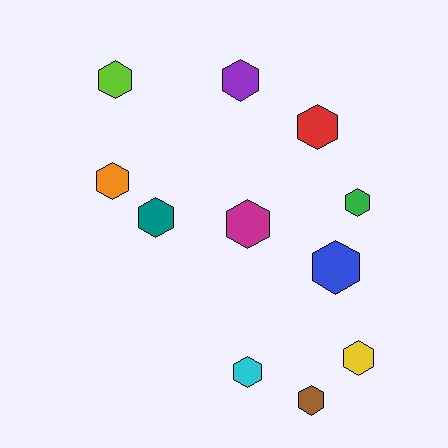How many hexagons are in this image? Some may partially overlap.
There are 11 hexagons.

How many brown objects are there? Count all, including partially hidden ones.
There is 1 brown object.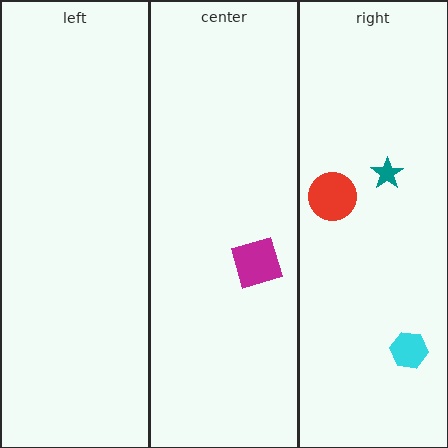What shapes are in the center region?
The magenta square.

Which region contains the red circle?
The right region.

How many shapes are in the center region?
1.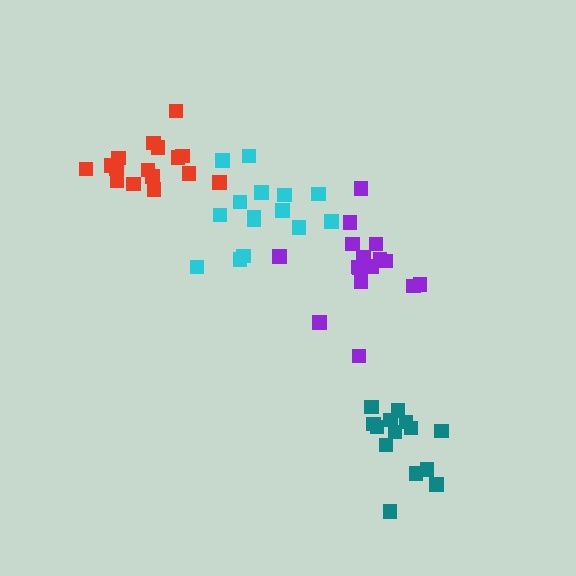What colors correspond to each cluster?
The clusters are colored: cyan, purple, red, teal.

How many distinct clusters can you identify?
There are 4 distinct clusters.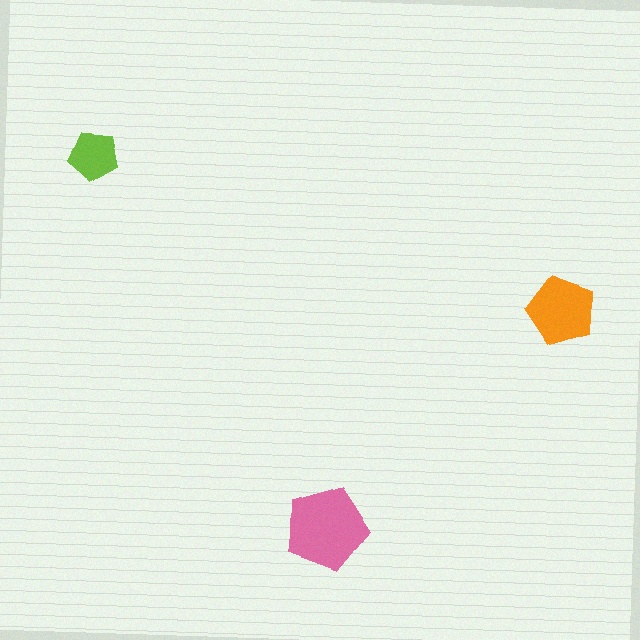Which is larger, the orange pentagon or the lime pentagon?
The orange one.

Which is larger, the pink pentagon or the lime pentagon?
The pink one.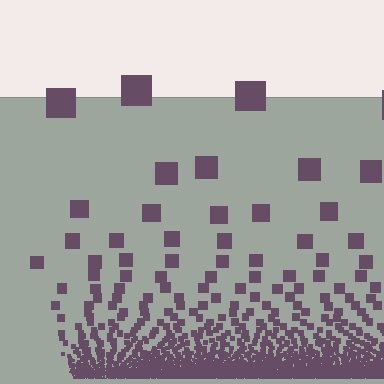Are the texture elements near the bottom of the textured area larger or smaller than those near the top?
Smaller. The gradient is inverted — elements near the bottom are smaller and denser.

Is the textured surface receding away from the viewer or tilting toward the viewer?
The surface appears to tilt toward the viewer. Texture elements get larger and sparser toward the top.